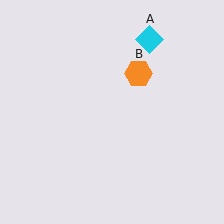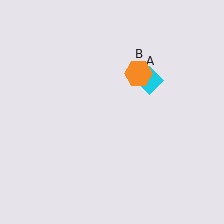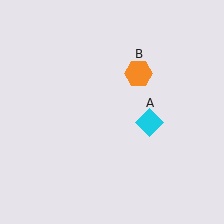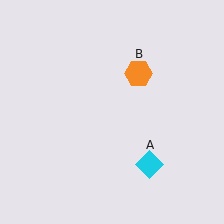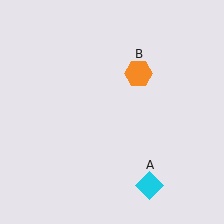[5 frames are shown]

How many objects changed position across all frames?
1 object changed position: cyan diamond (object A).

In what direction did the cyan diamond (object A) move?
The cyan diamond (object A) moved down.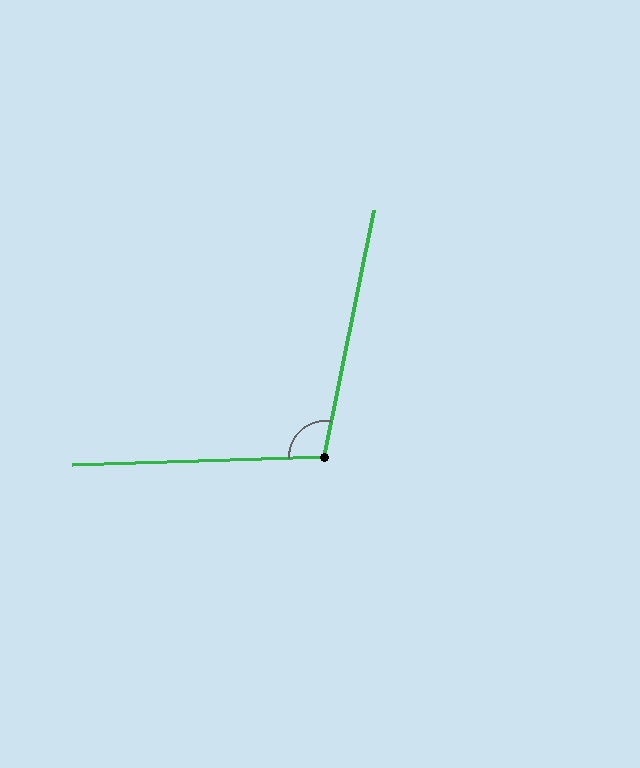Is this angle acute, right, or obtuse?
It is obtuse.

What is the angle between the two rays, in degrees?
Approximately 103 degrees.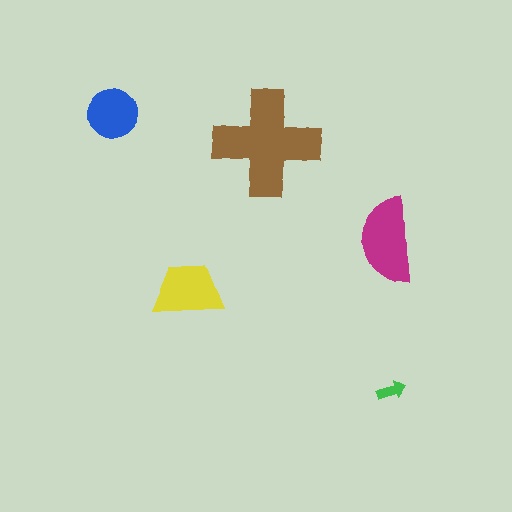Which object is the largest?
The brown cross.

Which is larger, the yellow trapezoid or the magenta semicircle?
The magenta semicircle.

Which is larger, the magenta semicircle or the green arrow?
The magenta semicircle.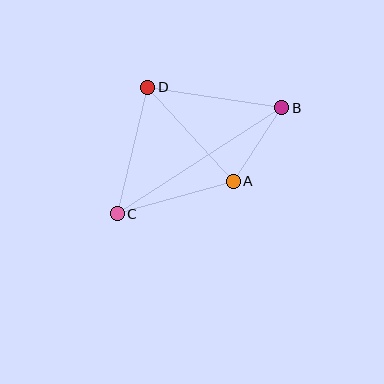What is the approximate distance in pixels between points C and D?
The distance between C and D is approximately 130 pixels.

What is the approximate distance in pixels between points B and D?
The distance between B and D is approximately 135 pixels.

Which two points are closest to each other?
Points A and B are closest to each other.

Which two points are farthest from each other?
Points B and C are farthest from each other.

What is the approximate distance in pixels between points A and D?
The distance between A and D is approximately 127 pixels.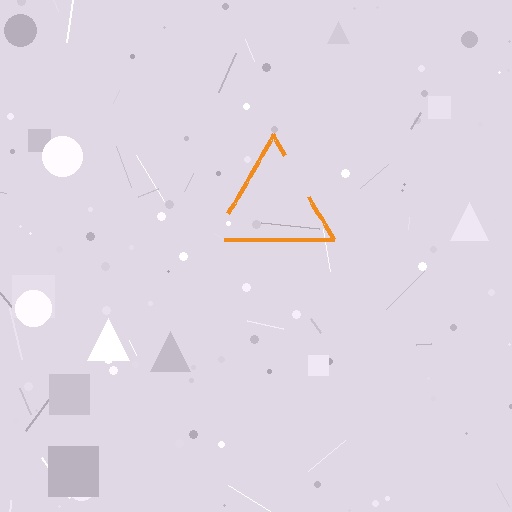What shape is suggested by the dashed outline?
The dashed outline suggests a triangle.